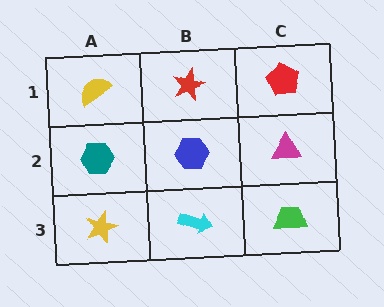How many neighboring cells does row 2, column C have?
3.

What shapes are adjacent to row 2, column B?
A red star (row 1, column B), a cyan arrow (row 3, column B), a teal hexagon (row 2, column A), a magenta triangle (row 2, column C).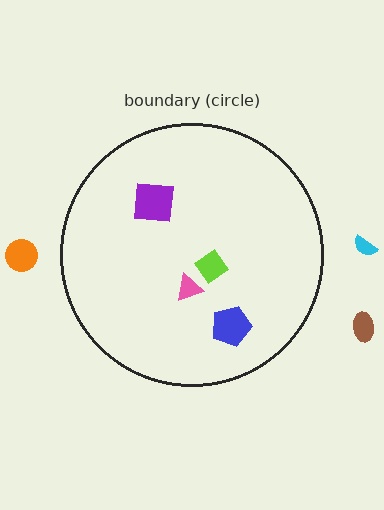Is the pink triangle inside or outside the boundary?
Inside.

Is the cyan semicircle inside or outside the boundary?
Outside.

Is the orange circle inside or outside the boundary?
Outside.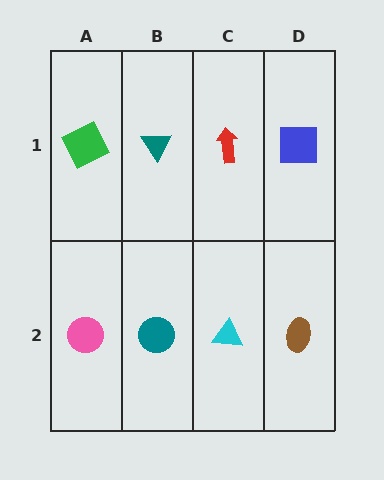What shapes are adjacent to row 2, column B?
A teal triangle (row 1, column B), a pink circle (row 2, column A), a cyan triangle (row 2, column C).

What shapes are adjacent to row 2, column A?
A green square (row 1, column A), a teal circle (row 2, column B).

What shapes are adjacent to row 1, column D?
A brown ellipse (row 2, column D), a red arrow (row 1, column C).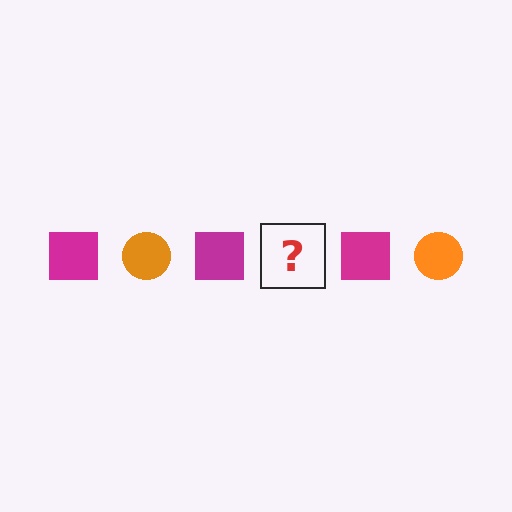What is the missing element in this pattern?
The missing element is an orange circle.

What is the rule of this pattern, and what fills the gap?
The rule is that the pattern alternates between magenta square and orange circle. The gap should be filled with an orange circle.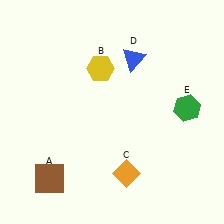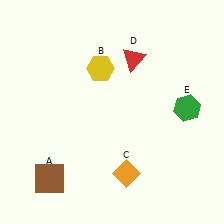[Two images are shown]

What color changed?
The triangle (D) changed from blue in Image 1 to red in Image 2.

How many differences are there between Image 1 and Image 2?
There is 1 difference between the two images.